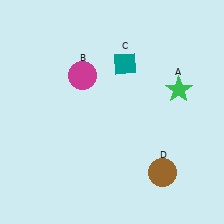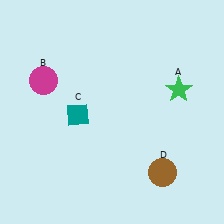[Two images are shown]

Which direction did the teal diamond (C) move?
The teal diamond (C) moved down.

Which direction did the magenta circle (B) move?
The magenta circle (B) moved left.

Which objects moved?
The objects that moved are: the magenta circle (B), the teal diamond (C).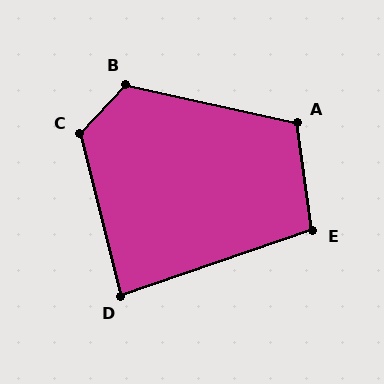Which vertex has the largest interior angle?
C, at approximately 123 degrees.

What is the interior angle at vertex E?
Approximately 101 degrees (obtuse).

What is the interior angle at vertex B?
Approximately 120 degrees (obtuse).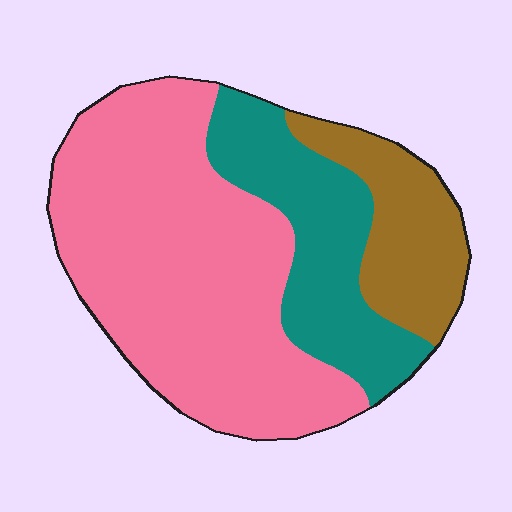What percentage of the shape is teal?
Teal covers 25% of the shape.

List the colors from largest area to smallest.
From largest to smallest: pink, teal, brown.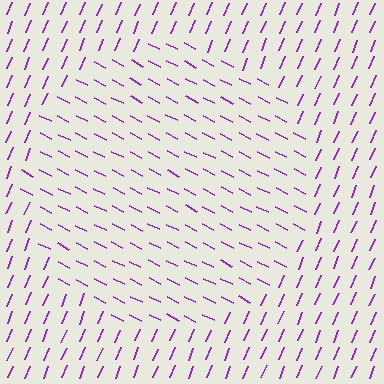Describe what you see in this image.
The image is filled with small purple line segments. A circle region in the image has lines oriented differently from the surrounding lines, creating a visible texture boundary.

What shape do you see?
I see a circle.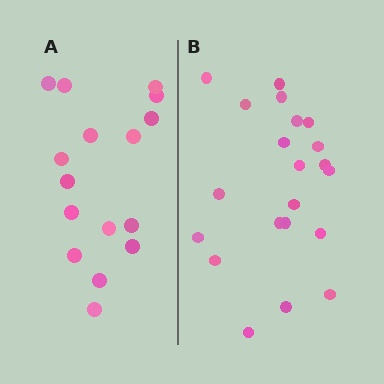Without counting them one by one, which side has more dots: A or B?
Region B (the right region) has more dots.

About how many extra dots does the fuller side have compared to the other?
Region B has about 5 more dots than region A.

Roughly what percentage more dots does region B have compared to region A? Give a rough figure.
About 30% more.